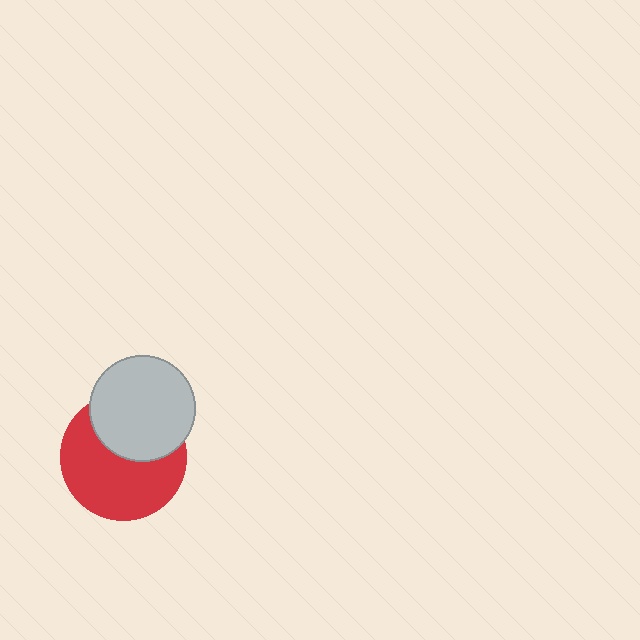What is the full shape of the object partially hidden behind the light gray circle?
The partially hidden object is a red circle.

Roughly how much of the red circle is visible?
About half of it is visible (roughly 62%).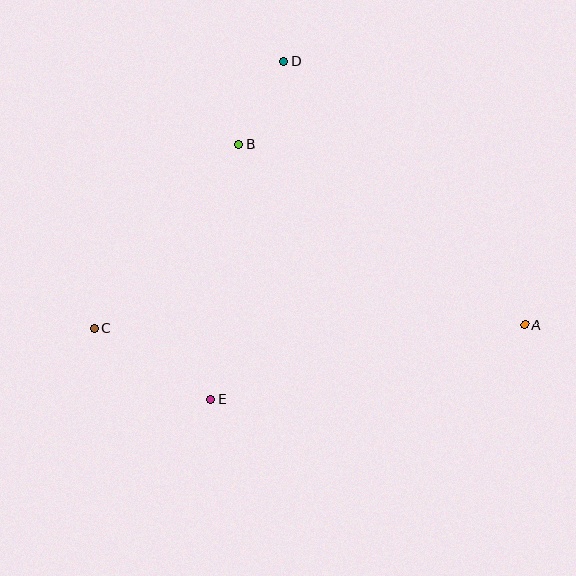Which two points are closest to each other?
Points B and D are closest to each other.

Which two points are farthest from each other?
Points A and C are farthest from each other.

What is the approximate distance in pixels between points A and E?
The distance between A and E is approximately 322 pixels.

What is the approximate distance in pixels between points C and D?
The distance between C and D is approximately 328 pixels.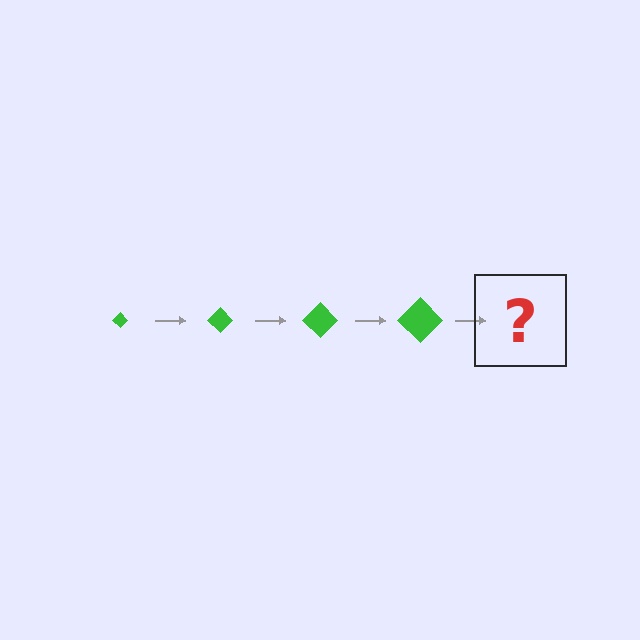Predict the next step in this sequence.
The next step is a green diamond, larger than the previous one.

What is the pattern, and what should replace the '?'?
The pattern is that the diamond gets progressively larger each step. The '?' should be a green diamond, larger than the previous one.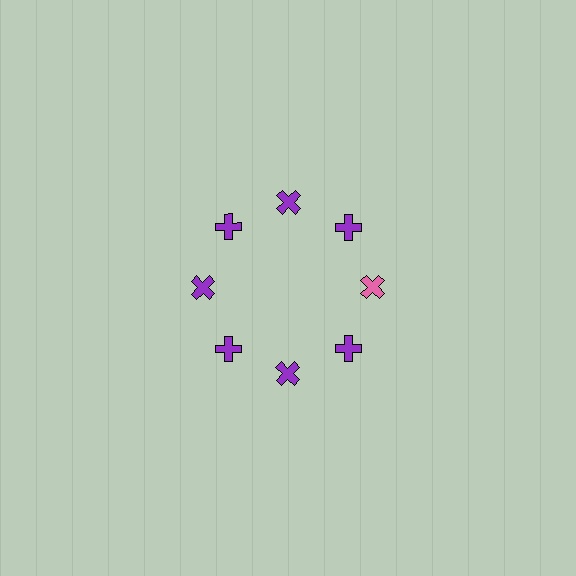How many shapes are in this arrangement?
There are 8 shapes arranged in a ring pattern.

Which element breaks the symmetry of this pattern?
The pink cross at roughly the 3 o'clock position breaks the symmetry. All other shapes are purple crosses.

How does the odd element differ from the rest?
It has a different color: pink instead of purple.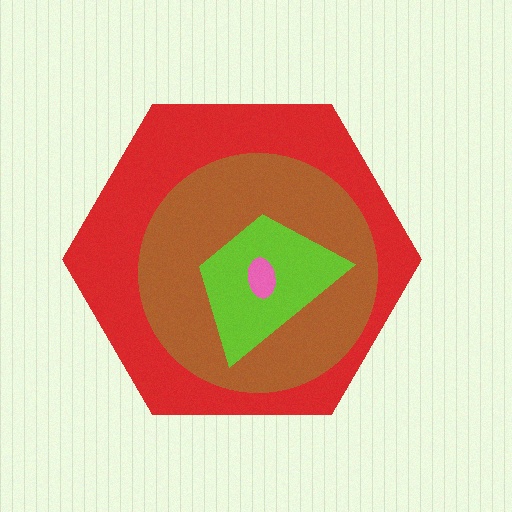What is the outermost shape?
The red hexagon.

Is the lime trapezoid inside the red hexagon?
Yes.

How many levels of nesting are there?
4.